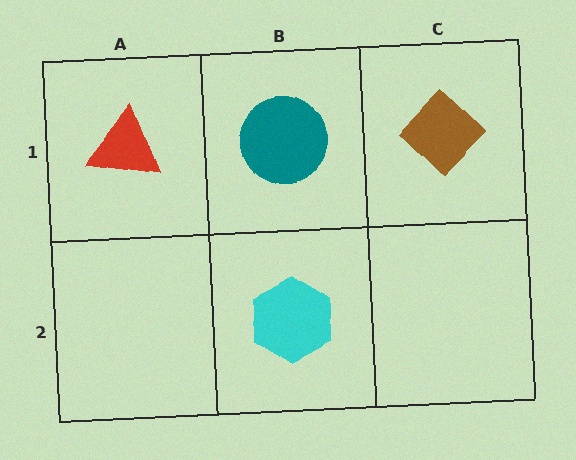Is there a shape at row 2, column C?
No, that cell is empty.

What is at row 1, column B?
A teal circle.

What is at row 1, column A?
A red triangle.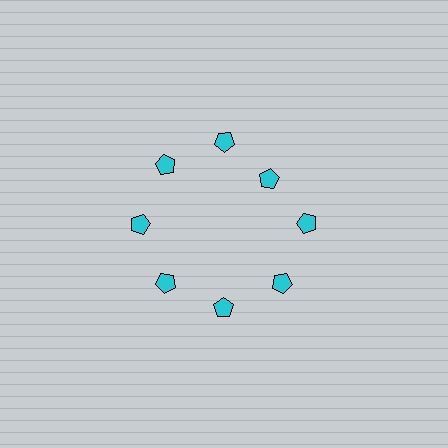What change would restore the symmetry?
The symmetry would be restored by moving it outward, back onto the ring so that all 8 pentagons sit at equal angles and equal distance from the center.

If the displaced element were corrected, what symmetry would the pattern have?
It would have 8-fold rotational symmetry — the pattern would map onto itself every 45 degrees.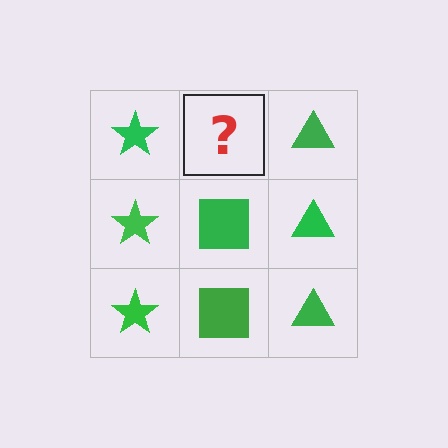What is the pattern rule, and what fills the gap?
The rule is that each column has a consistent shape. The gap should be filled with a green square.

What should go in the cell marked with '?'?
The missing cell should contain a green square.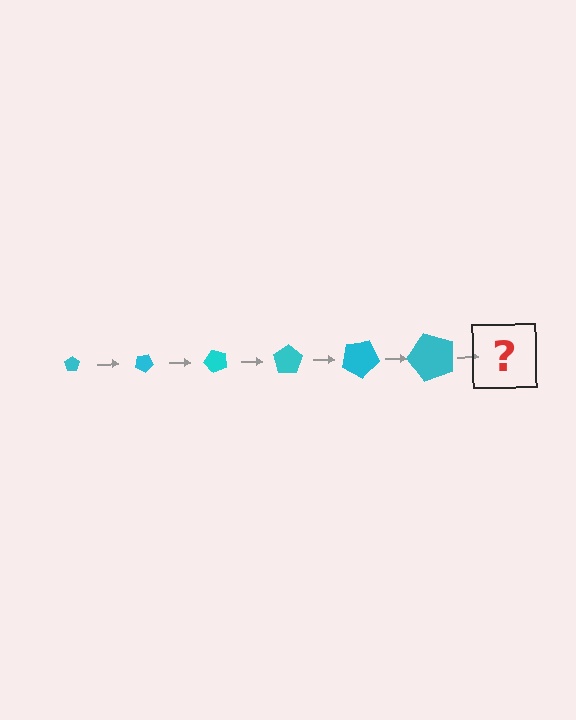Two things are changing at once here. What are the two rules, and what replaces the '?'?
The two rules are that the pentagon grows larger each step and it rotates 25 degrees each step. The '?' should be a pentagon, larger than the previous one and rotated 150 degrees from the start.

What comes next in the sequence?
The next element should be a pentagon, larger than the previous one and rotated 150 degrees from the start.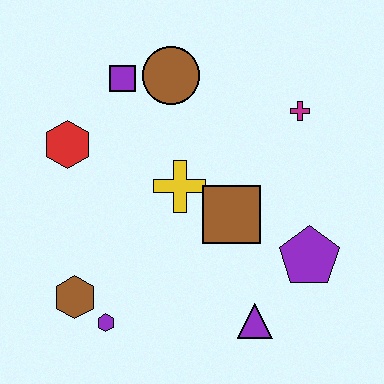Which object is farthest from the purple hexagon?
The magenta cross is farthest from the purple hexagon.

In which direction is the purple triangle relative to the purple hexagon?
The purple triangle is to the right of the purple hexagon.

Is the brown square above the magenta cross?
No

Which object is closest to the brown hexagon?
The purple hexagon is closest to the brown hexagon.